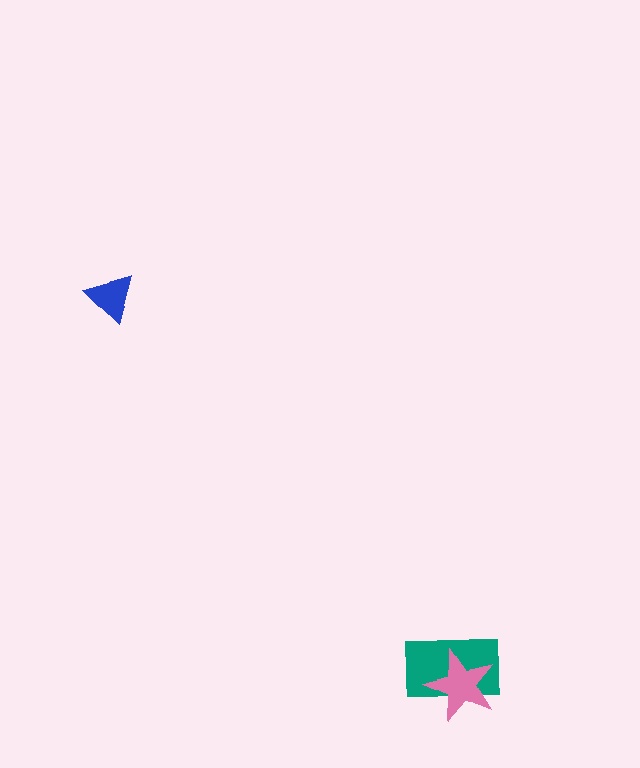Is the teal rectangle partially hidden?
Yes, it is partially covered by another shape.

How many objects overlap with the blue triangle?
0 objects overlap with the blue triangle.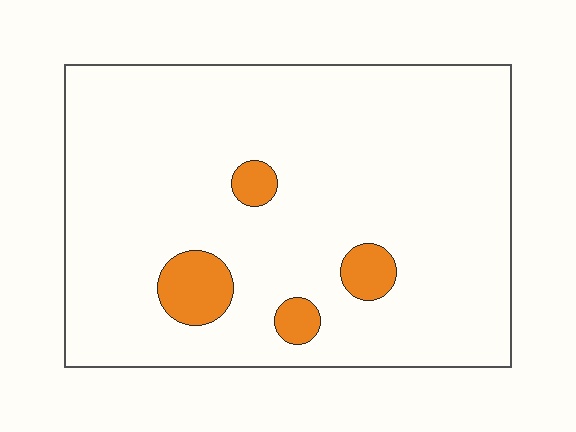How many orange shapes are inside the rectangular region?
4.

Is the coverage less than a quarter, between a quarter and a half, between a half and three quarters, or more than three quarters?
Less than a quarter.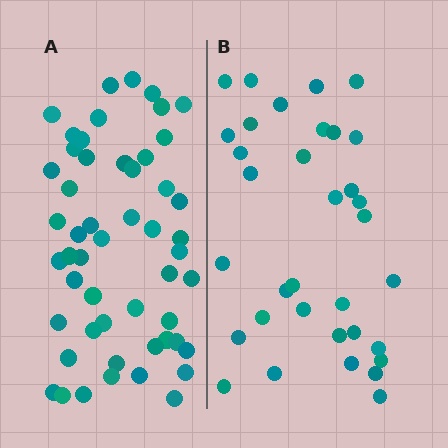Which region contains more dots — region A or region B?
Region A (the left region) has more dots.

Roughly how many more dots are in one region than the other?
Region A has approximately 20 more dots than region B.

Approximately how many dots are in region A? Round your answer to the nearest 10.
About 50 dots. (The exact count is 52, which rounds to 50.)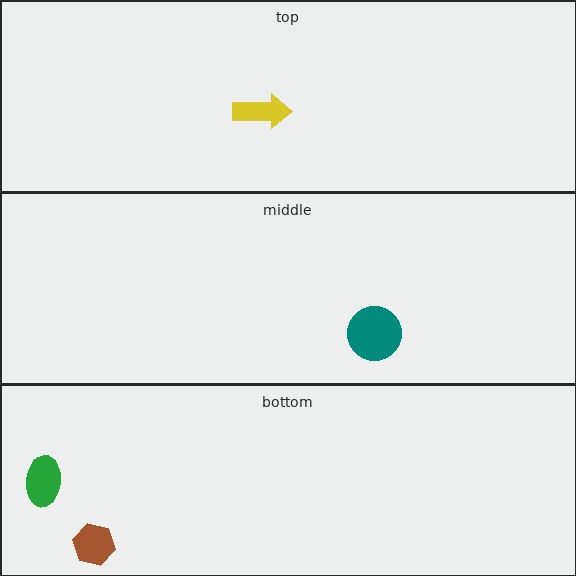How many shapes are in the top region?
1.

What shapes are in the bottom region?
The brown hexagon, the green ellipse.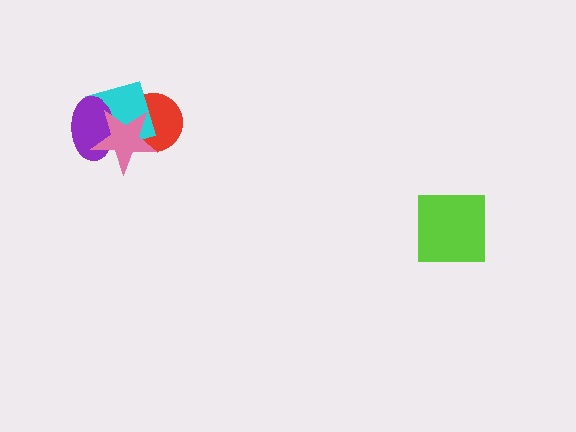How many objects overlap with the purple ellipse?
2 objects overlap with the purple ellipse.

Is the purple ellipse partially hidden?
Yes, it is partially covered by another shape.